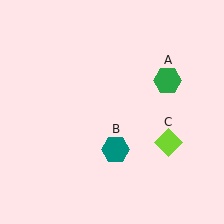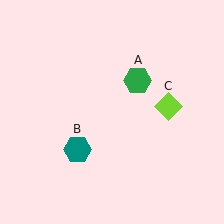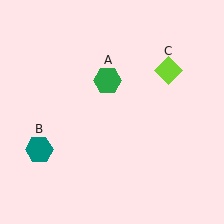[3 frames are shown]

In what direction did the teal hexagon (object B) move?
The teal hexagon (object B) moved left.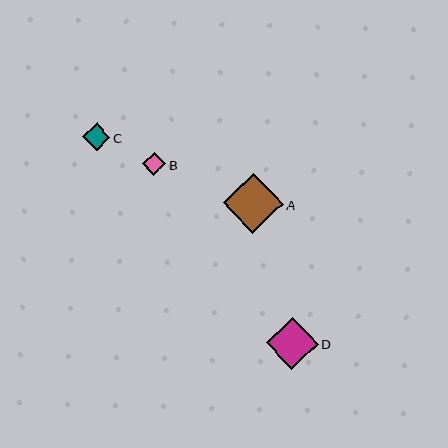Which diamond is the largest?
Diamond A is the largest with a size of approximately 60 pixels.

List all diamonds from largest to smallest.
From largest to smallest: A, D, C, B.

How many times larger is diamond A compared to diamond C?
Diamond A is approximately 2.2 times the size of diamond C.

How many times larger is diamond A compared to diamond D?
Diamond A is approximately 1.2 times the size of diamond D.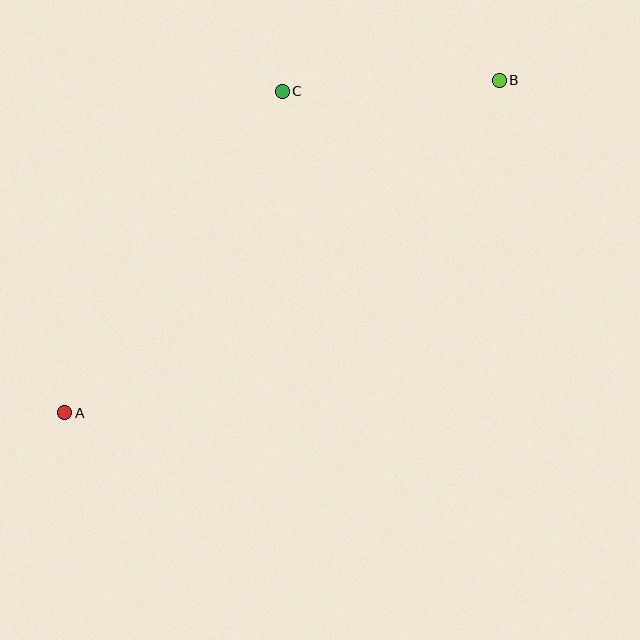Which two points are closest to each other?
Points B and C are closest to each other.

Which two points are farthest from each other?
Points A and B are farthest from each other.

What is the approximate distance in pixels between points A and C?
The distance between A and C is approximately 388 pixels.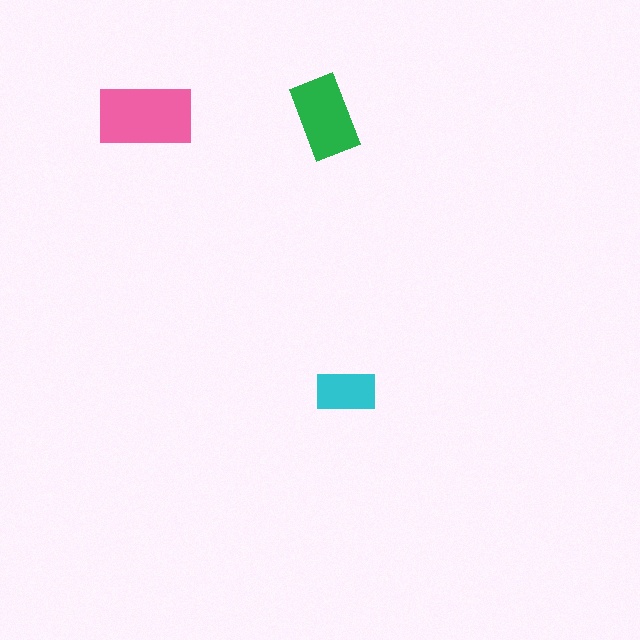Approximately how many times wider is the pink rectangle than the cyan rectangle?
About 1.5 times wider.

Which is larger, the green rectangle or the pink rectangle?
The pink one.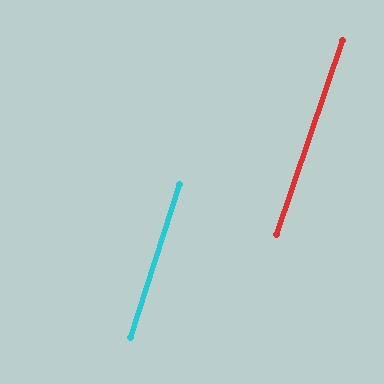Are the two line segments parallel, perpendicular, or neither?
Parallel — their directions differ by only 1.1°.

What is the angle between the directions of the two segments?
Approximately 1 degree.